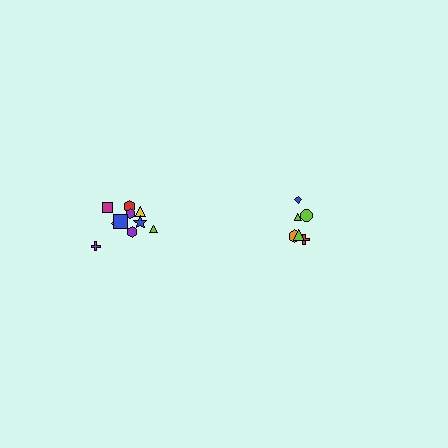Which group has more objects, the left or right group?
The left group.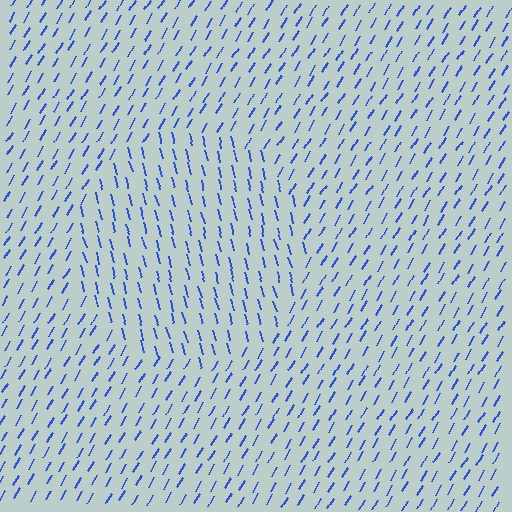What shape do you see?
I see a circle.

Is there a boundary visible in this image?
Yes, there is a texture boundary formed by a change in line orientation.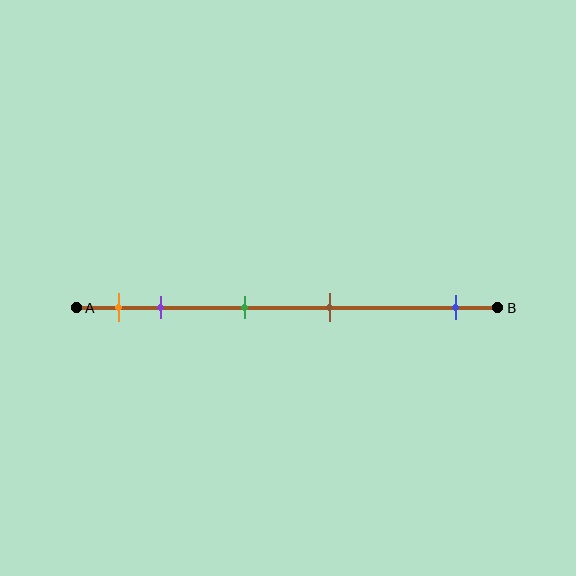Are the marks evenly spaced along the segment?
No, the marks are not evenly spaced.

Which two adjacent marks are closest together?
The orange and purple marks are the closest adjacent pair.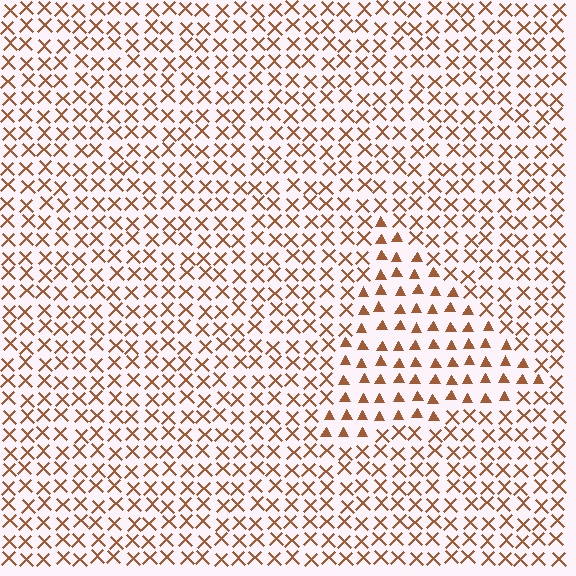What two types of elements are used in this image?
The image uses triangles inside the triangle region and X marks outside it.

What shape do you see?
I see a triangle.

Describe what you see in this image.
The image is filled with small brown elements arranged in a uniform grid. A triangle-shaped region contains triangles, while the surrounding area contains X marks. The boundary is defined purely by the change in element shape.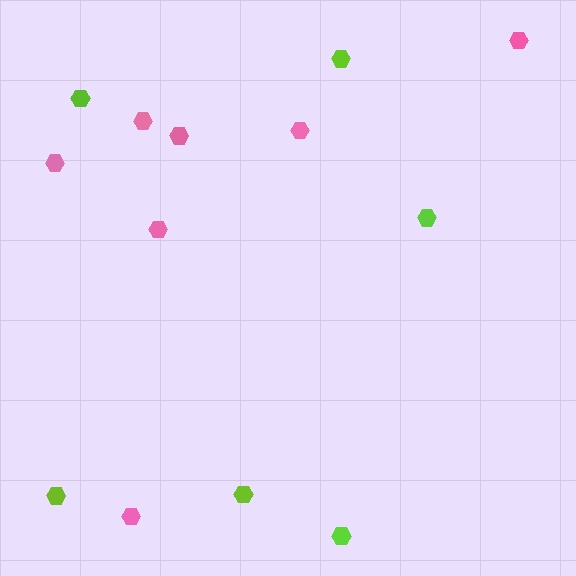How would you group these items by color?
There are 2 groups: one group of lime hexagons (6) and one group of pink hexagons (7).